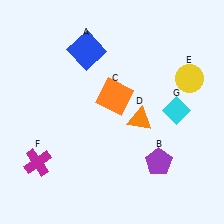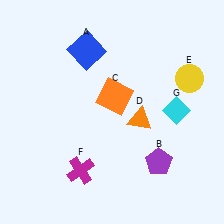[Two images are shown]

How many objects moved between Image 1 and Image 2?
1 object moved between the two images.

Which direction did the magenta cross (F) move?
The magenta cross (F) moved right.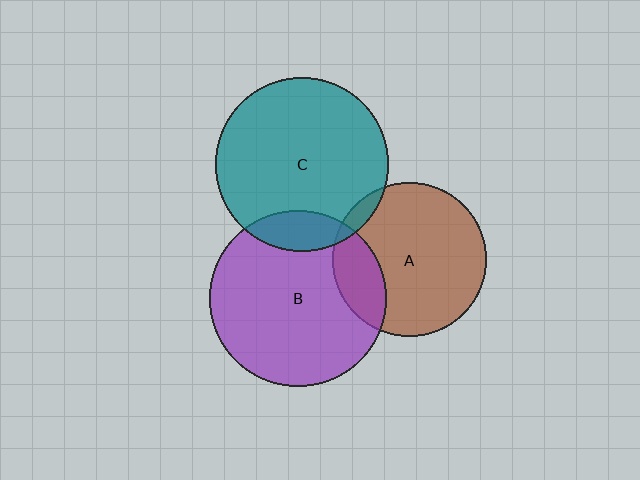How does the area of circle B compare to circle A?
Approximately 1.3 times.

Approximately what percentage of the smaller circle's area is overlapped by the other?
Approximately 5%.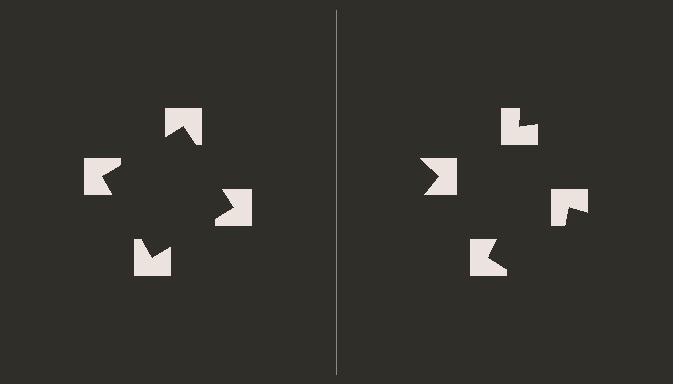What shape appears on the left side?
An illusory square.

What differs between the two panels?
The notched squares are positioned identically on both sides; only the wedge orientations differ. On the left they align to a square; on the right they are misaligned.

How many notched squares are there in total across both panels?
8 — 4 on each side.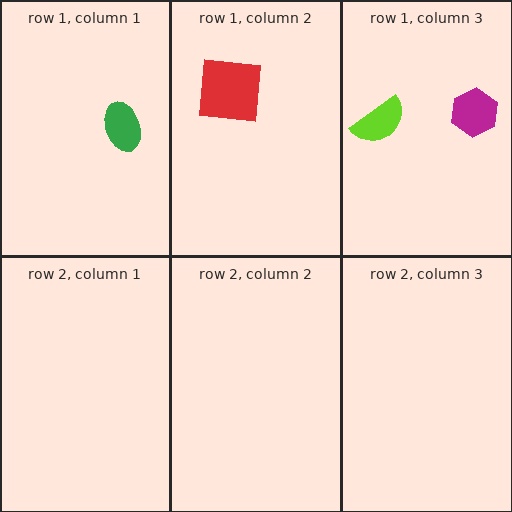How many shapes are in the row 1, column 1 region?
1.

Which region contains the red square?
The row 1, column 2 region.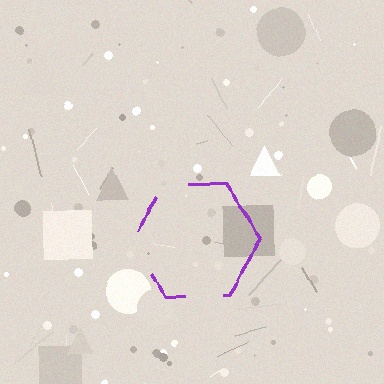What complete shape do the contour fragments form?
The contour fragments form a hexagon.